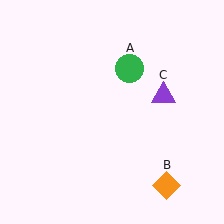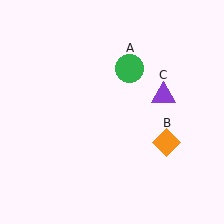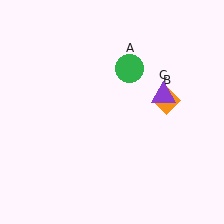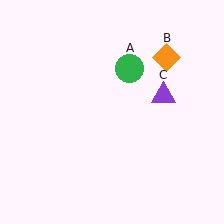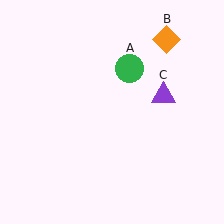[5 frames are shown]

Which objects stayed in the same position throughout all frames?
Green circle (object A) and purple triangle (object C) remained stationary.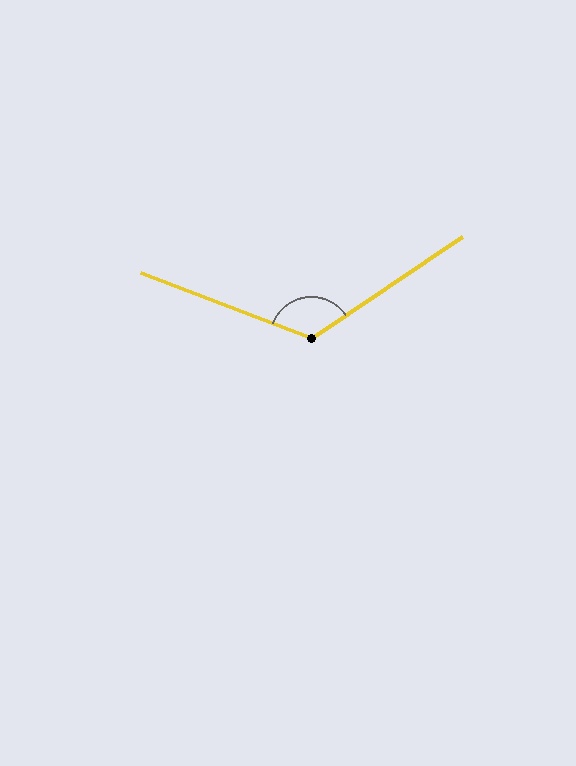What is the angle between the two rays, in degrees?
Approximately 125 degrees.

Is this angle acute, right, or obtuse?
It is obtuse.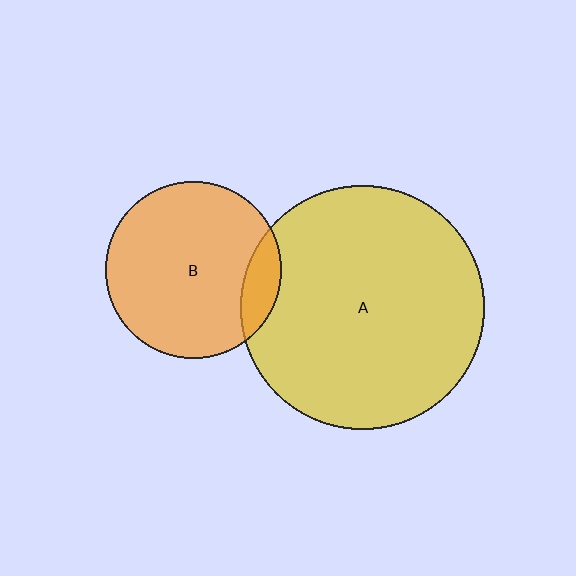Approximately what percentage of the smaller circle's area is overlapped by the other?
Approximately 10%.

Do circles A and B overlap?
Yes.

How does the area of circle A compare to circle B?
Approximately 1.9 times.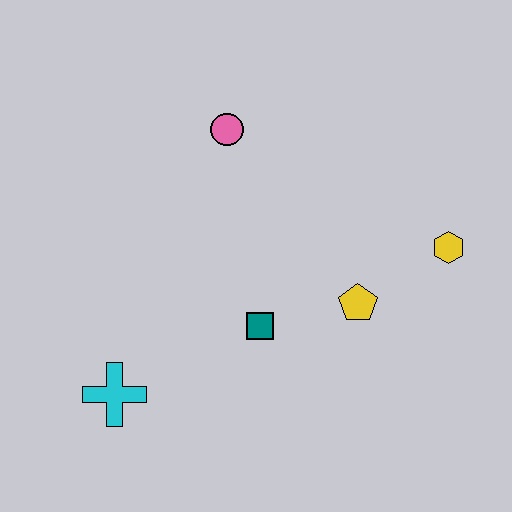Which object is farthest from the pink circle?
The cyan cross is farthest from the pink circle.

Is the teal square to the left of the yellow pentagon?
Yes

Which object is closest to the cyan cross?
The teal square is closest to the cyan cross.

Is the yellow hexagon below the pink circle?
Yes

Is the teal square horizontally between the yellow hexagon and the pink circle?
Yes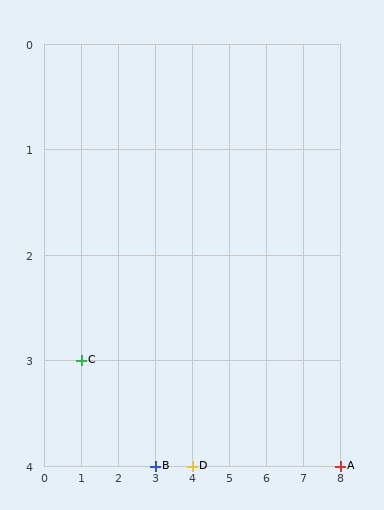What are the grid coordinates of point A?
Point A is at grid coordinates (8, 4).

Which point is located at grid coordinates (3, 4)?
Point B is at (3, 4).